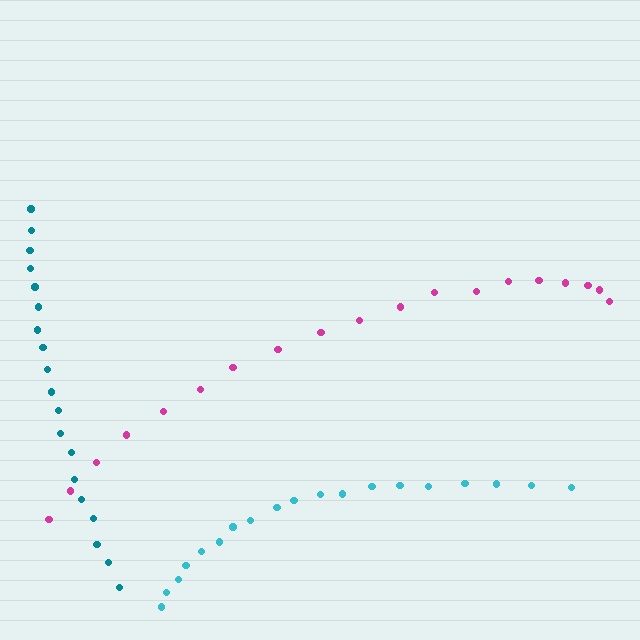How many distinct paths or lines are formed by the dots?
There are 3 distinct paths.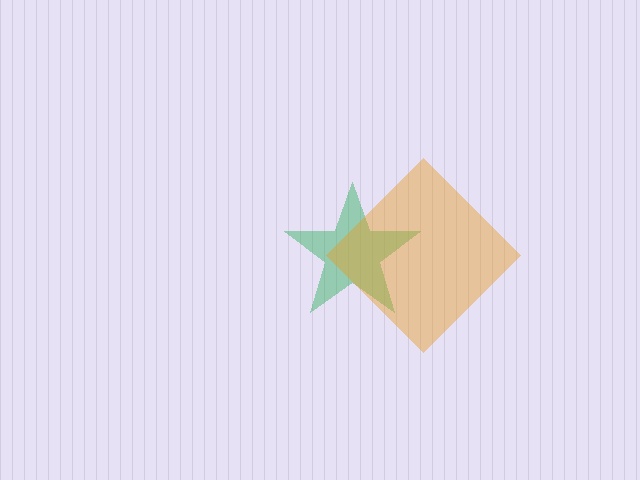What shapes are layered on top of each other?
The layered shapes are: a green star, an orange diamond.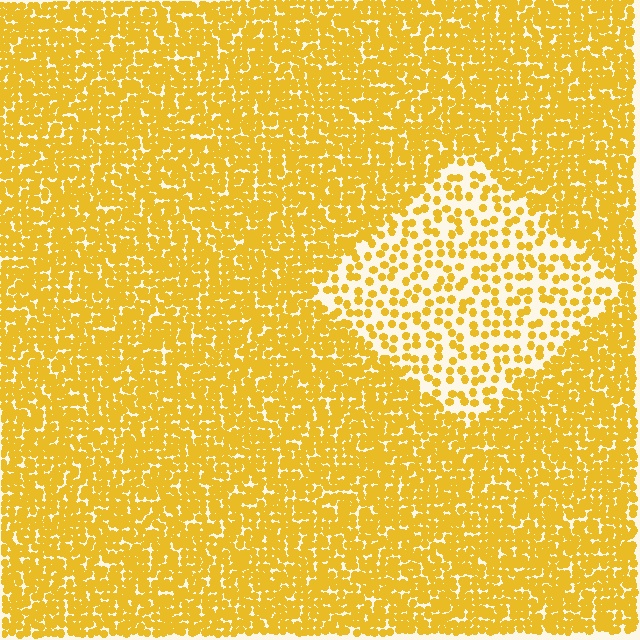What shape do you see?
I see a diamond.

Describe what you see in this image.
The image contains small yellow elements arranged at two different densities. A diamond-shaped region is visible where the elements are less densely packed than the surrounding area.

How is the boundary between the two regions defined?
The boundary is defined by a change in element density (approximately 2.6x ratio). All elements are the same color, size, and shape.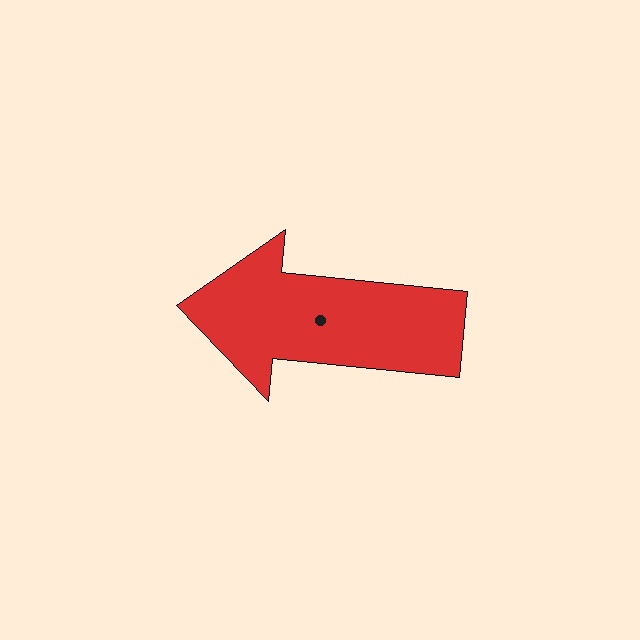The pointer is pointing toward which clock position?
Roughly 9 o'clock.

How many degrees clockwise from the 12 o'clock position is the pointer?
Approximately 276 degrees.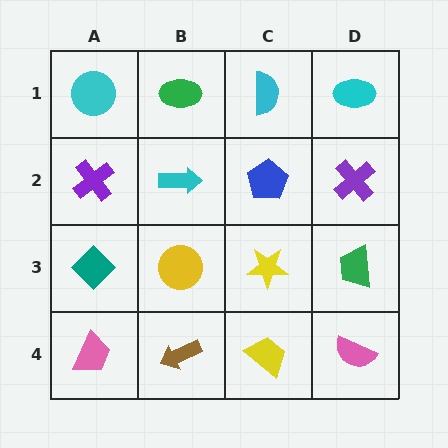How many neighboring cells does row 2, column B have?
4.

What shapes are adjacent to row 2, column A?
A cyan circle (row 1, column A), a teal diamond (row 3, column A), a cyan arrow (row 2, column B).